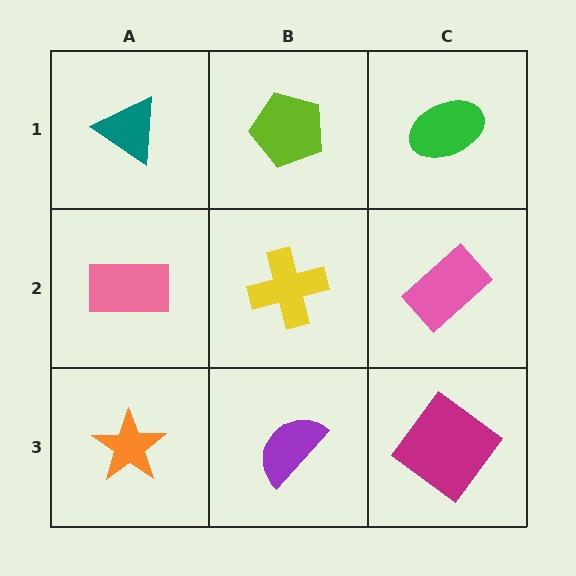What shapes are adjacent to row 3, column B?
A yellow cross (row 2, column B), an orange star (row 3, column A), a magenta diamond (row 3, column C).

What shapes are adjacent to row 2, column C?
A green ellipse (row 1, column C), a magenta diamond (row 3, column C), a yellow cross (row 2, column B).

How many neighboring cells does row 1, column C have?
2.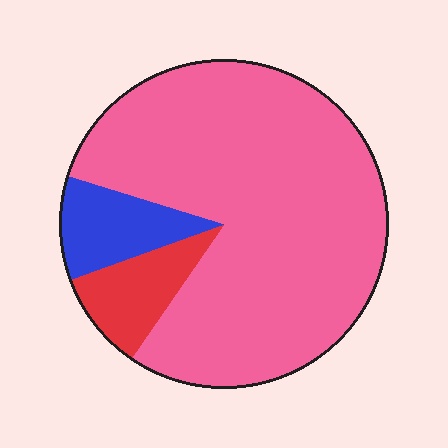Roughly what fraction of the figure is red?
Red takes up about one tenth (1/10) of the figure.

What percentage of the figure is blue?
Blue covers around 10% of the figure.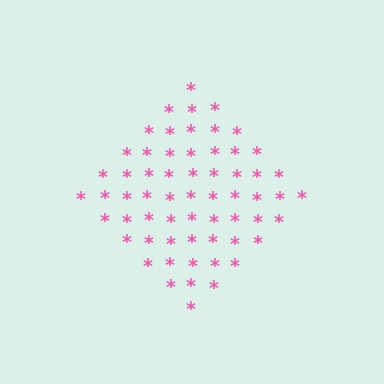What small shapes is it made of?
It is made of small asterisks.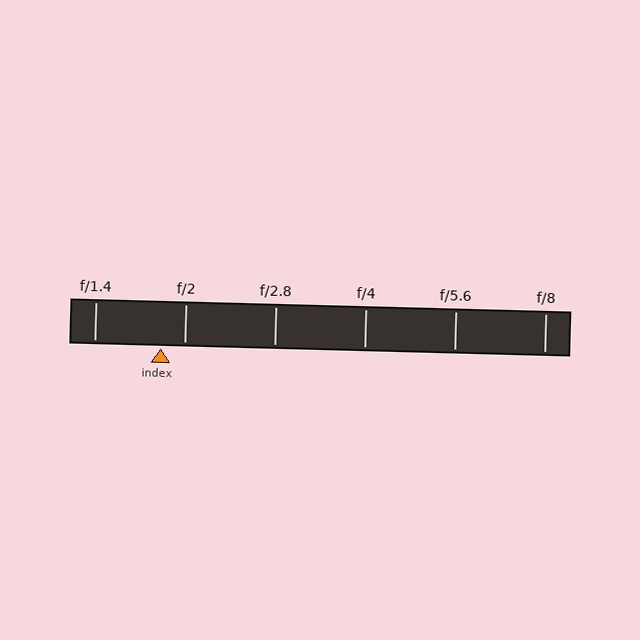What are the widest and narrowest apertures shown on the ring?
The widest aperture shown is f/1.4 and the narrowest is f/8.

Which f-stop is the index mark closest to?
The index mark is closest to f/2.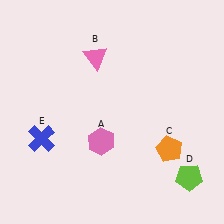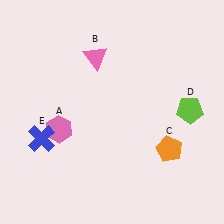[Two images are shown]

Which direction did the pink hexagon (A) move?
The pink hexagon (A) moved left.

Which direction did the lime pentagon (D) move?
The lime pentagon (D) moved up.